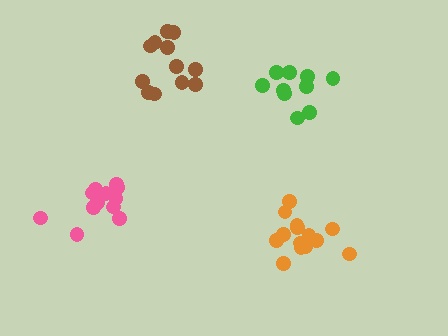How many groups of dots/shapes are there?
There are 4 groups.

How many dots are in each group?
Group 1: 14 dots, Group 2: 12 dots, Group 3: 12 dots, Group 4: 10 dots (48 total).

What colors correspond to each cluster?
The clusters are colored: orange, brown, pink, green.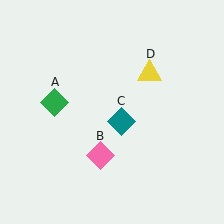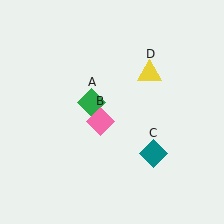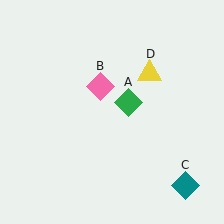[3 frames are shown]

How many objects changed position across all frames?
3 objects changed position: green diamond (object A), pink diamond (object B), teal diamond (object C).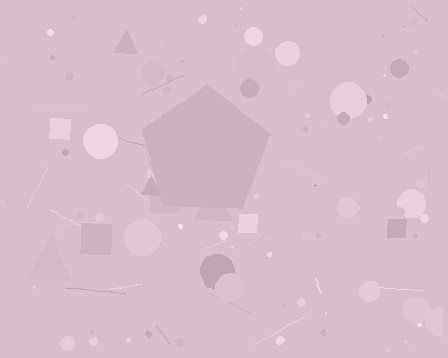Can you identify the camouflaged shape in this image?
The camouflaged shape is a pentagon.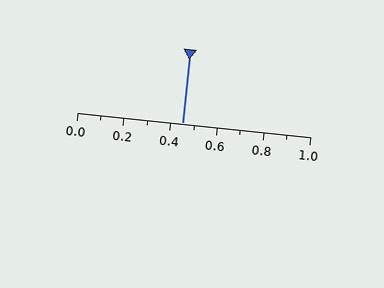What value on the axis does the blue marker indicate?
The marker indicates approximately 0.45.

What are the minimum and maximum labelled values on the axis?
The axis runs from 0.0 to 1.0.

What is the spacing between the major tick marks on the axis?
The major ticks are spaced 0.2 apart.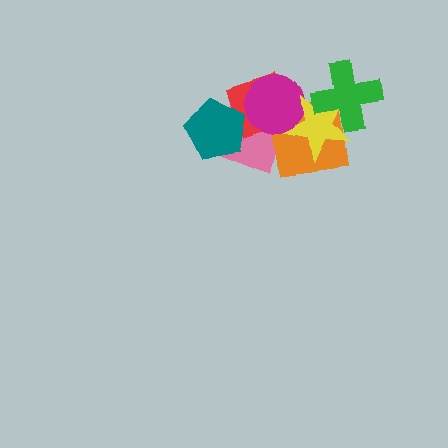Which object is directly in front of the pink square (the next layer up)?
The red diamond is directly in front of the pink square.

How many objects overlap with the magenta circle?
4 objects overlap with the magenta circle.